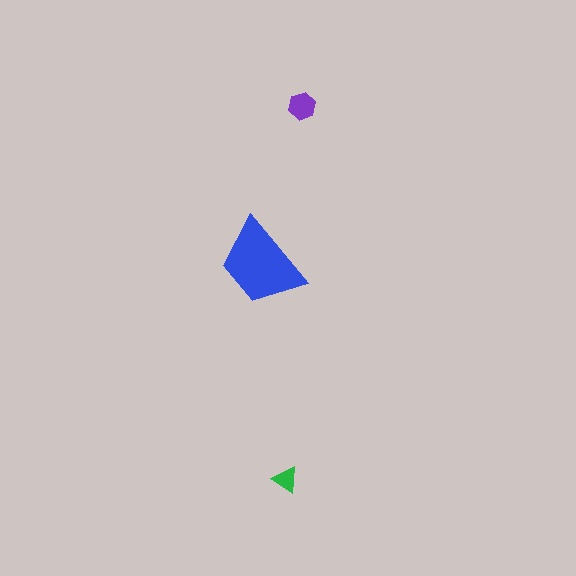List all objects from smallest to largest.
The green triangle, the purple hexagon, the blue trapezoid.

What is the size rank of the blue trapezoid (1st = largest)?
1st.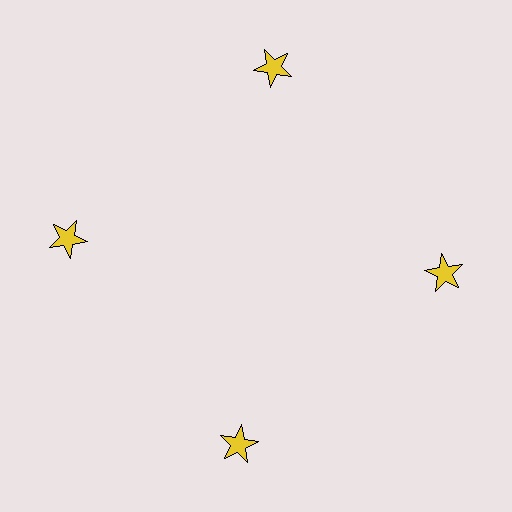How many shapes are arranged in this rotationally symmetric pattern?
There are 4 shapes, arranged in 4 groups of 1.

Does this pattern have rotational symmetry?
Yes, this pattern has 4-fold rotational symmetry. It looks the same after rotating 90 degrees around the center.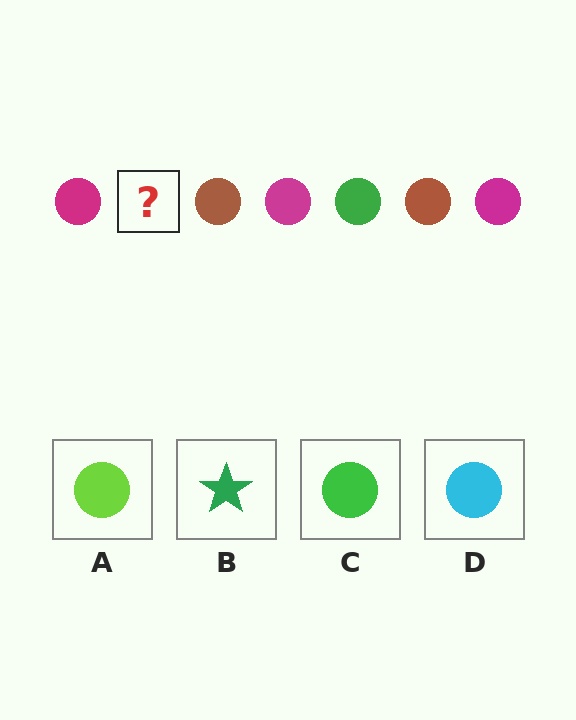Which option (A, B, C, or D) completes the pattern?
C.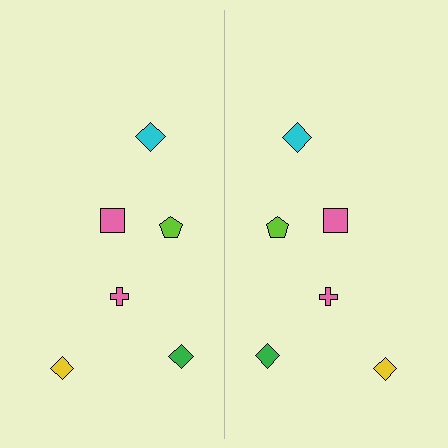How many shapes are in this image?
There are 12 shapes in this image.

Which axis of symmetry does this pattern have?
The pattern has a vertical axis of symmetry running through the center of the image.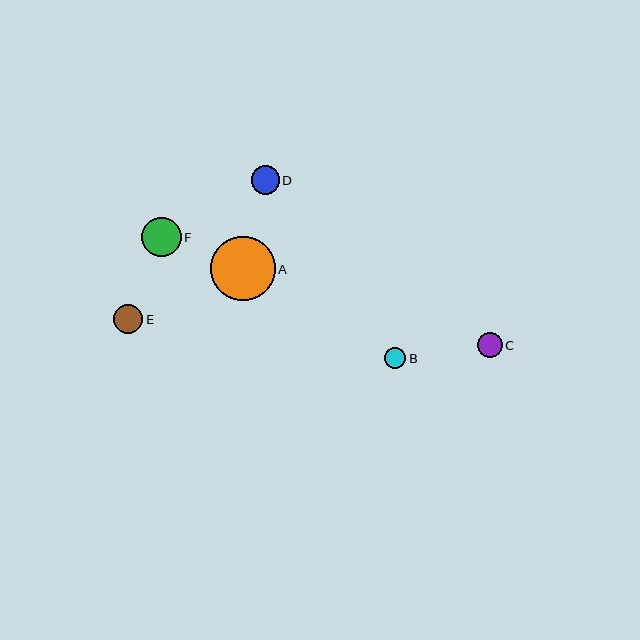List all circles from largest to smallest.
From largest to smallest: A, F, E, D, C, B.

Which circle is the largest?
Circle A is the largest with a size of approximately 64 pixels.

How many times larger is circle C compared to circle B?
Circle C is approximately 1.2 times the size of circle B.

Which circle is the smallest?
Circle B is the smallest with a size of approximately 21 pixels.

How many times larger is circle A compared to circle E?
Circle A is approximately 2.2 times the size of circle E.